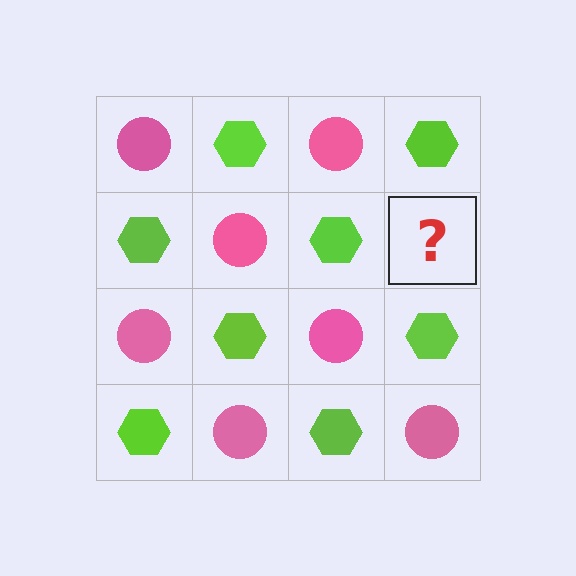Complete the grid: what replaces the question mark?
The question mark should be replaced with a pink circle.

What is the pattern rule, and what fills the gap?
The rule is that it alternates pink circle and lime hexagon in a checkerboard pattern. The gap should be filled with a pink circle.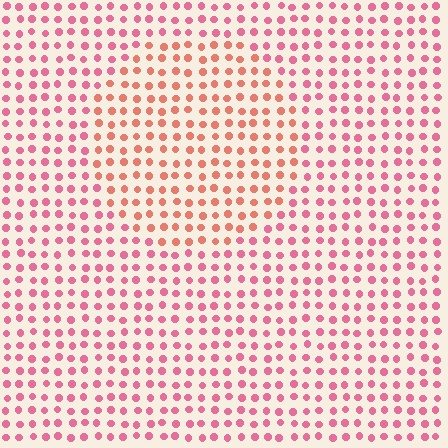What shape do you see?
I see a circle.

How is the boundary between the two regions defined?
The boundary is defined purely by a slight shift in hue (about 29 degrees). Spacing, size, and orientation are identical on both sides.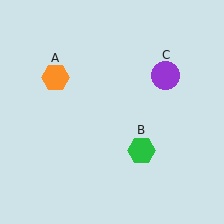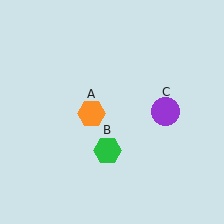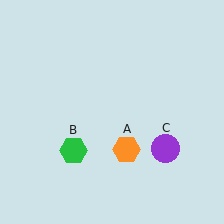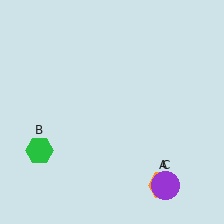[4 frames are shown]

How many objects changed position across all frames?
3 objects changed position: orange hexagon (object A), green hexagon (object B), purple circle (object C).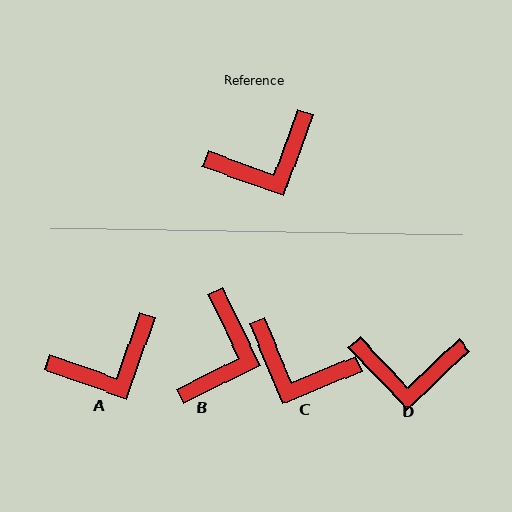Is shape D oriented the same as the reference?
No, it is off by about 27 degrees.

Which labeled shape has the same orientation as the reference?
A.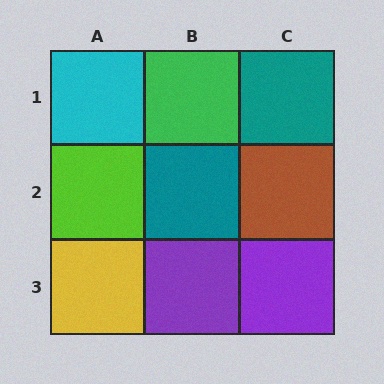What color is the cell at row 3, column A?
Yellow.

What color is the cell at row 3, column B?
Purple.